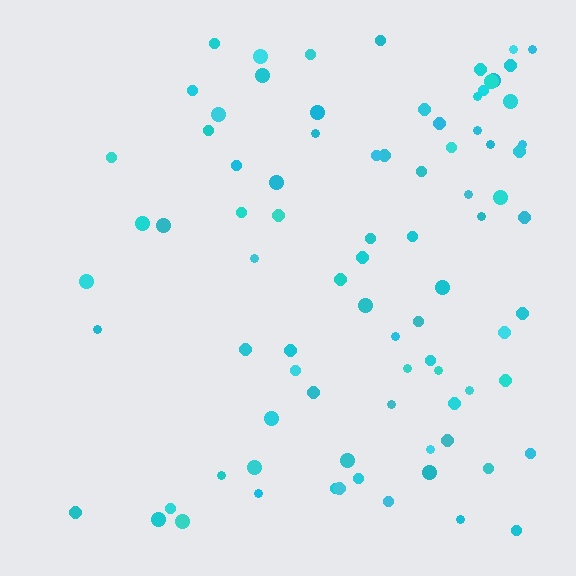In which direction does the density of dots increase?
From left to right, with the right side densest.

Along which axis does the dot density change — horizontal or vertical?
Horizontal.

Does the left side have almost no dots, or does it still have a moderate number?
Still a moderate number, just noticeably fewer than the right.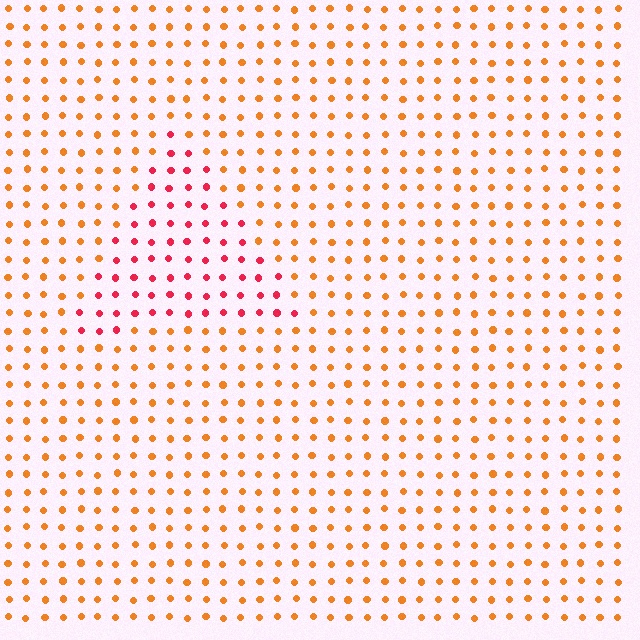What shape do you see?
I see a triangle.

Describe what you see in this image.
The image is filled with small orange elements in a uniform arrangement. A triangle-shaped region is visible where the elements are tinted to a slightly different hue, forming a subtle color boundary.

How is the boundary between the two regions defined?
The boundary is defined purely by a slight shift in hue (about 41 degrees). Spacing, size, and orientation are identical on both sides.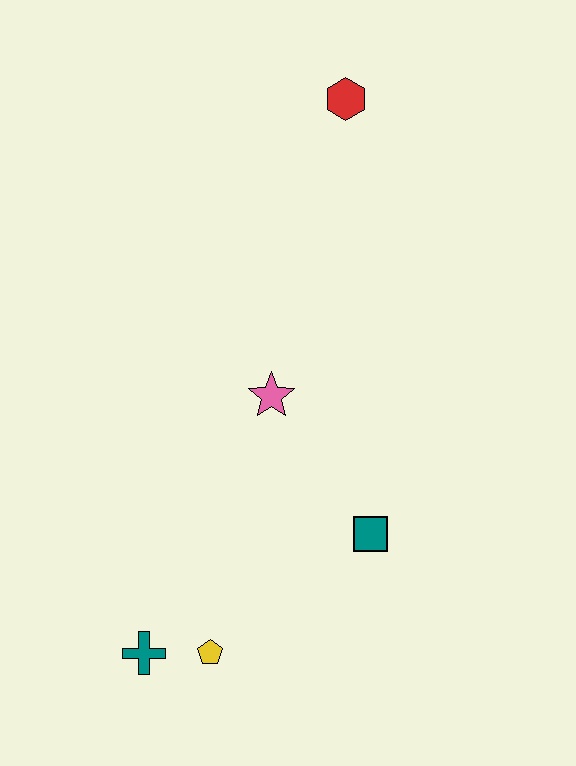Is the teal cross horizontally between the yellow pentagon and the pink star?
No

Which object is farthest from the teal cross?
The red hexagon is farthest from the teal cross.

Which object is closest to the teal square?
The pink star is closest to the teal square.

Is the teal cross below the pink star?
Yes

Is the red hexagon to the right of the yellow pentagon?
Yes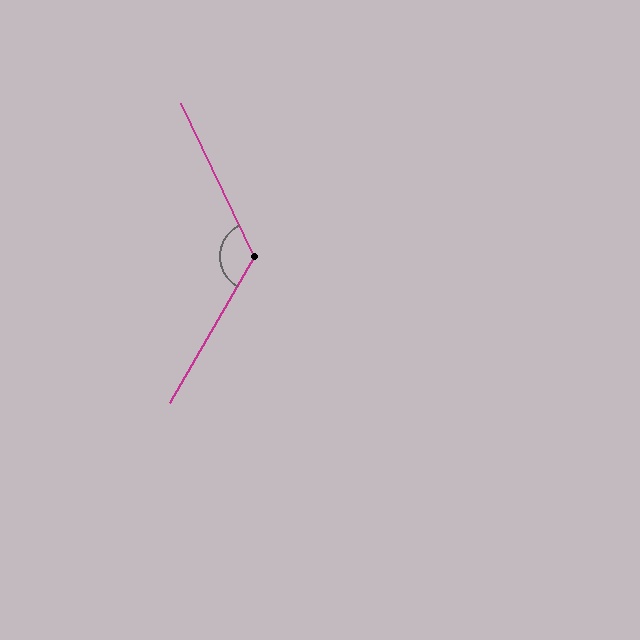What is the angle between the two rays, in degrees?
Approximately 125 degrees.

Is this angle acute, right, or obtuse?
It is obtuse.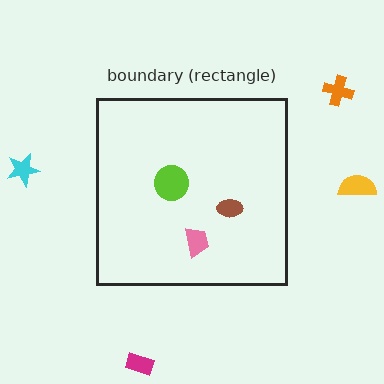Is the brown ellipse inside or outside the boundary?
Inside.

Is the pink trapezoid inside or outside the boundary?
Inside.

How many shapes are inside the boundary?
3 inside, 4 outside.